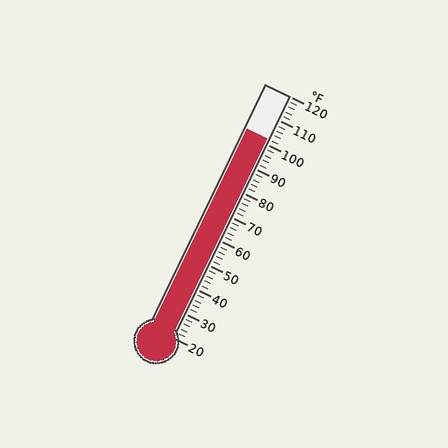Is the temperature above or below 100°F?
The temperature is above 100°F.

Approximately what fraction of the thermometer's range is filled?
The thermometer is filled to approximately 80% of its range.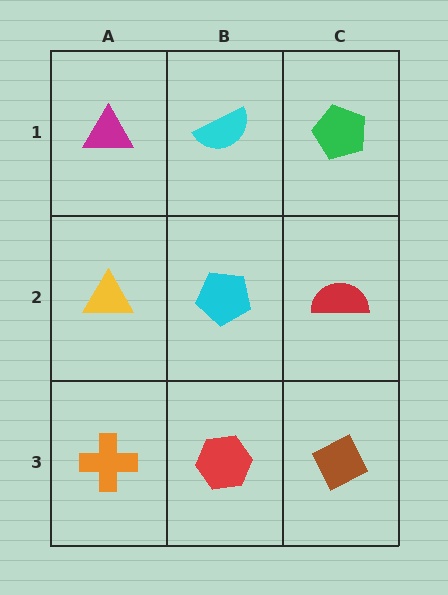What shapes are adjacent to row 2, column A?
A magenta triangle (row 1, column A), an orange cross (row 3, column A), a cyan pentagon (row 2, column B).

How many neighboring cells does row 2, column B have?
4.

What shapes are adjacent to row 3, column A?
A yellow triangle (row 2, column A), a red hexagon (row 3, column B).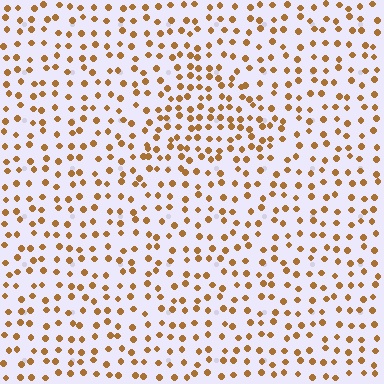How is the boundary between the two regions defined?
The boundary is defined by a change in element density (approximately 1.5x ratio). All elements are the same color, size, and shape.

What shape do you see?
I see a triangle.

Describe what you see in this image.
The image contains small brown elements arranged at two different densities. A triangle-shaped region is visible where the elements are more densely packed than the surrounding area.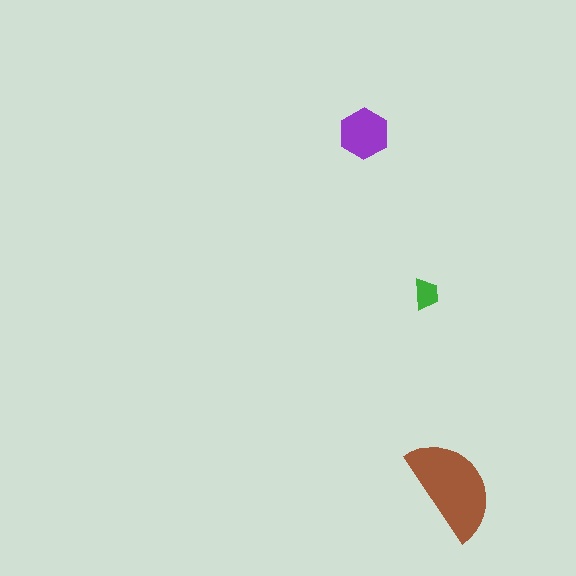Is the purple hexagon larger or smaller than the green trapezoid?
Larger.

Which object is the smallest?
The green trapezoid.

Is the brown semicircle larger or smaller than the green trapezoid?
Larger.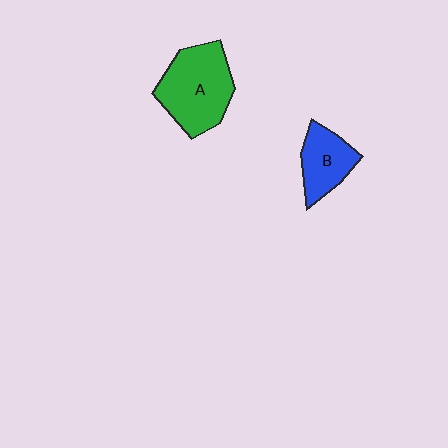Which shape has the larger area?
Shape A (green).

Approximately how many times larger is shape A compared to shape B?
Approximately 1.7 times.